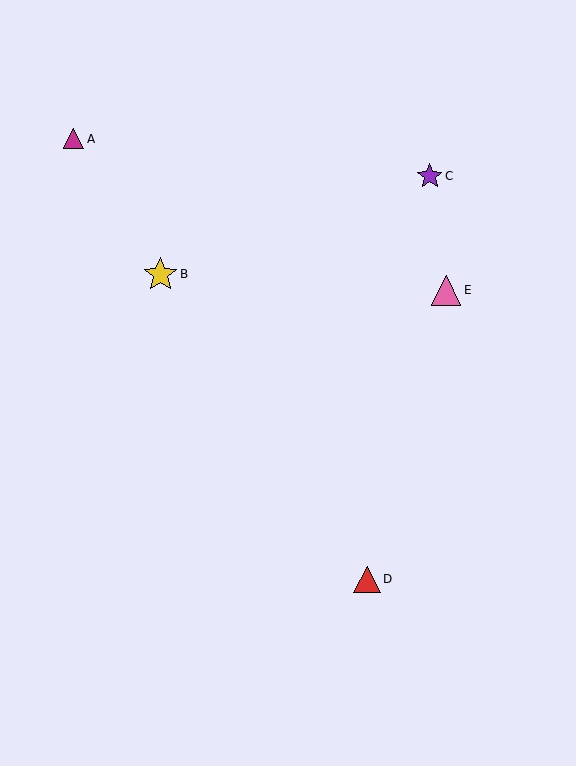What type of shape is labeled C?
Shape C is a purple star.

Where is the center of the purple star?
The center of the purple star is at (430, 176).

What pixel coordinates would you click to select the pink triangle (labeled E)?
Click at (446, 290) to select the pink triangle E.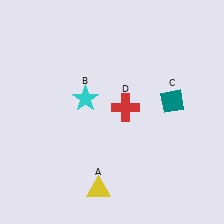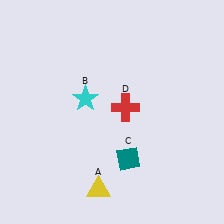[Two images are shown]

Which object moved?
The teal diamond (C) moved down.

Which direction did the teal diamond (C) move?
The teal diamond (C) moved down.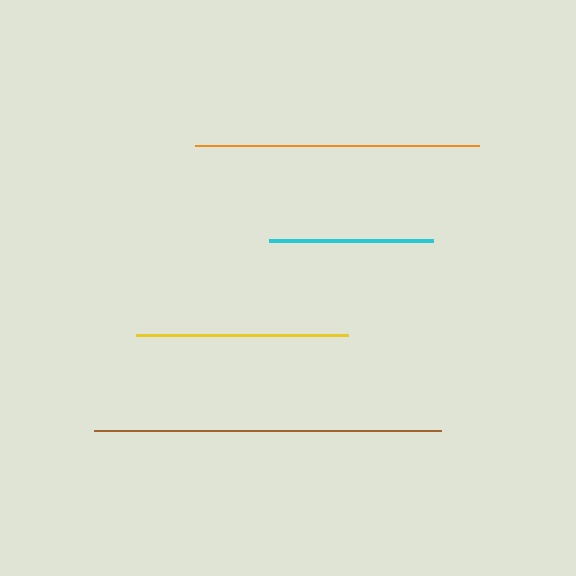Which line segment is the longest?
The brown line is the longest at approximately 347 pixels.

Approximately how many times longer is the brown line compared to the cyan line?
The brown line is approximately 2.1 times the length of the cyan line.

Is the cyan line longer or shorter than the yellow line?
The yellow line is longer than the cyan line.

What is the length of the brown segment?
The brown segment is approximately 347 pixels long.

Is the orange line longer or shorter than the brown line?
The brown line is longer than the orange line.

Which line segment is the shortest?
The cyan line is the shortest at approximately 165 pixels.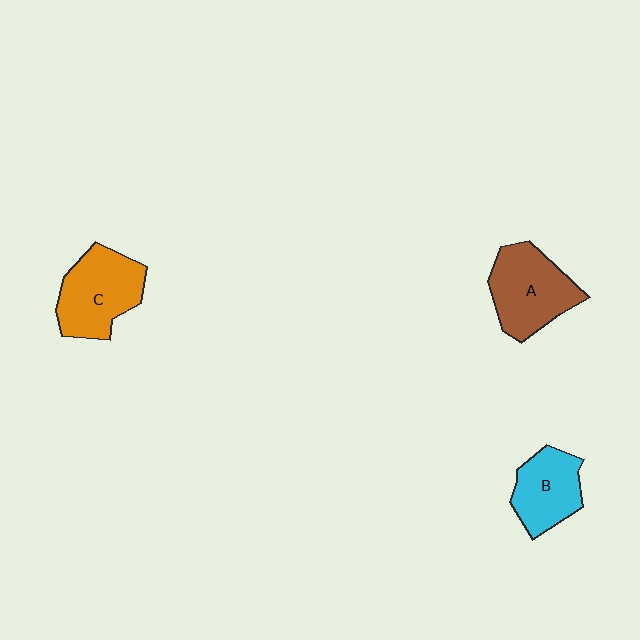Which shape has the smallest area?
Shape B (cyan).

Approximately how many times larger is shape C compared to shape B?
Approximately 1.3 times.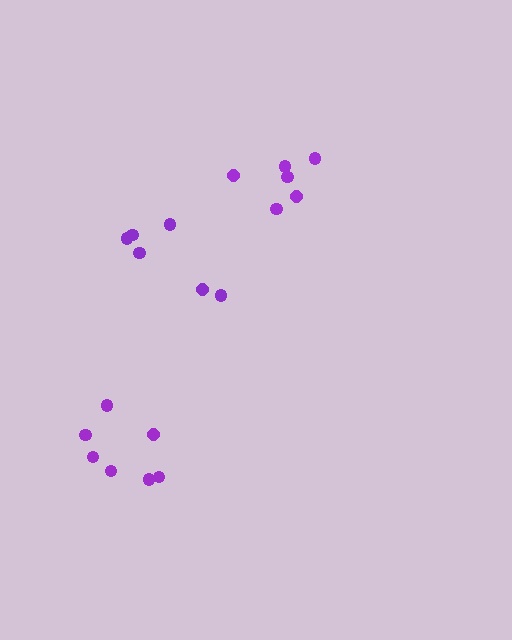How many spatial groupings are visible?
There are 3 spatial groupings.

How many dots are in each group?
Group 1: 6 dots, Group 2: 7 dots, Group 3: 6 dots (19 total).